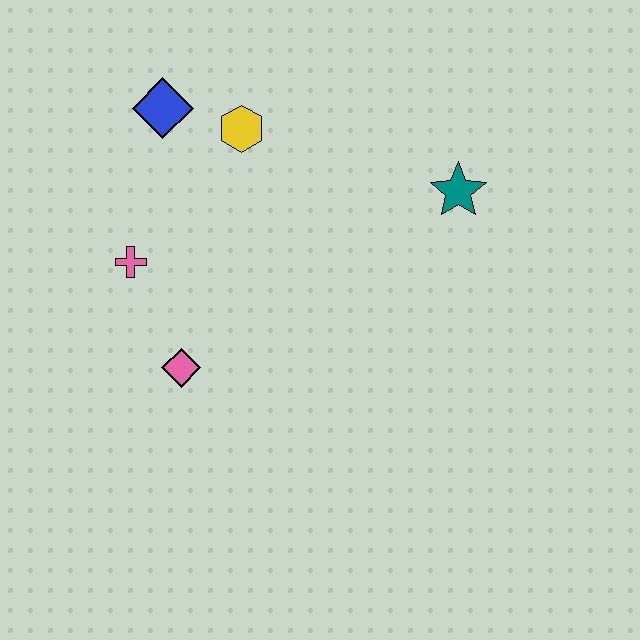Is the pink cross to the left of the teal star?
Yes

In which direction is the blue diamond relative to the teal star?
The blue diamond is to the left of the teal star.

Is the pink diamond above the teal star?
No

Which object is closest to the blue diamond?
The yellow hexagon is closest to the blue diamond.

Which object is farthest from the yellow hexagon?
The pink diamond is farthest from the yellow hexagon.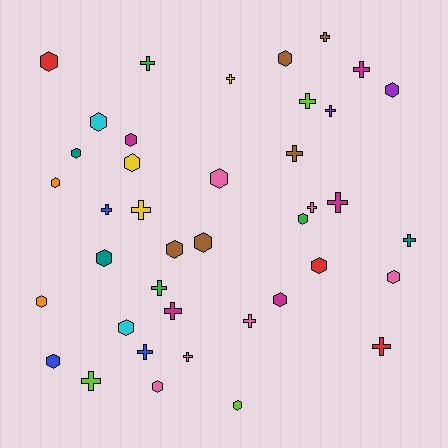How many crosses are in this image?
There are 19 crosses.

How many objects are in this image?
There are 40 objects.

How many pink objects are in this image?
There are 6 pink objects.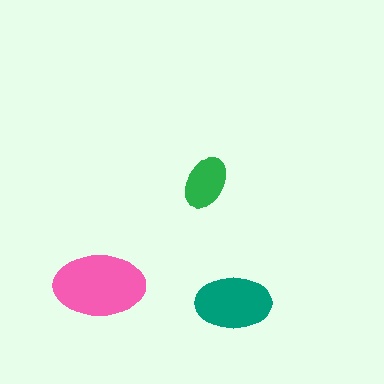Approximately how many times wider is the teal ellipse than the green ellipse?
About 1.5 times wider.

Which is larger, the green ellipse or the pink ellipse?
The pink one.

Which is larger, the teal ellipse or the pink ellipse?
The pink one.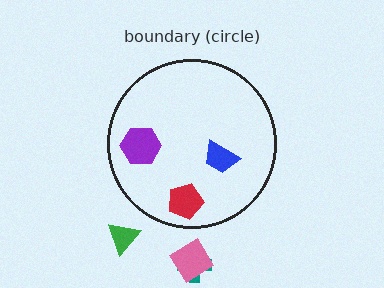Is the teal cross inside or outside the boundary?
Outside.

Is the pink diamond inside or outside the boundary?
Outside.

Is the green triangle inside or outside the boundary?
Outside.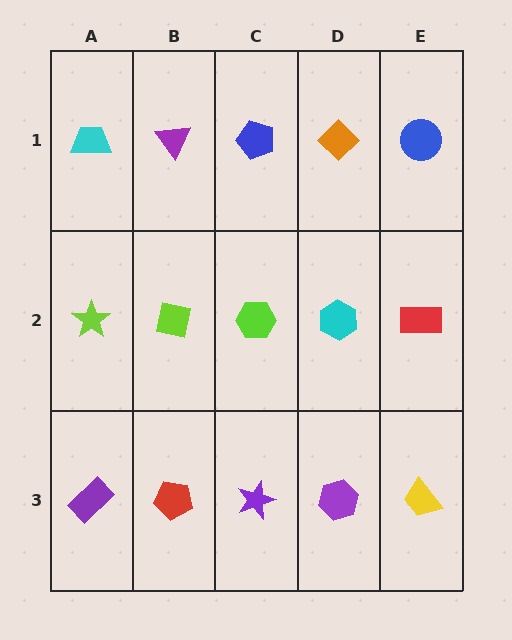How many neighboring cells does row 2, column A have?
3.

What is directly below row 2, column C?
A purple star.